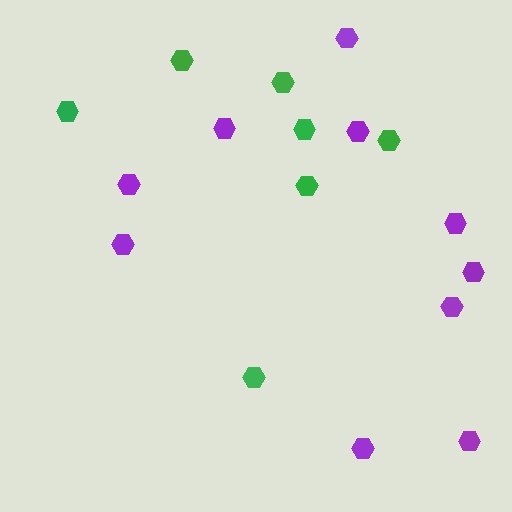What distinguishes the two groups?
There are 2 groups: one group of purple hexagons (10) and one group of green hexagons (7).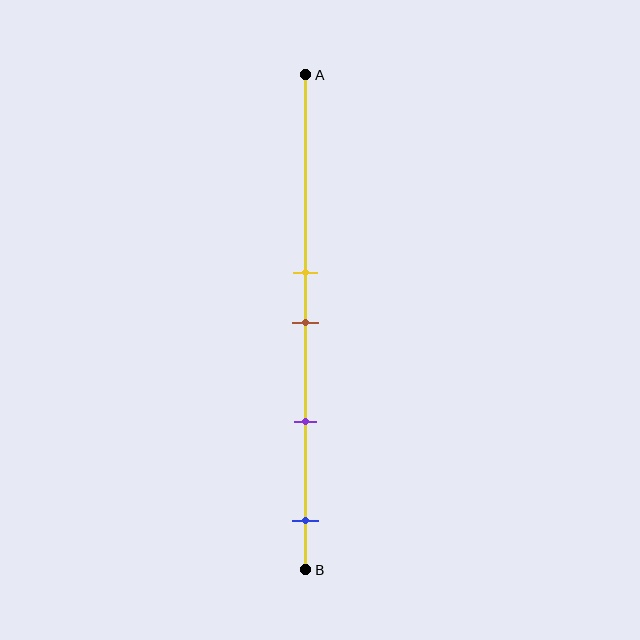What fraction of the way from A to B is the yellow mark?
The yellow mark is approximately 40% (0.4) of the way from A to B.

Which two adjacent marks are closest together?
The yellow and brown marks are the closest adjacent pair.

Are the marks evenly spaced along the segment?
No, the marks are not evenly spaced.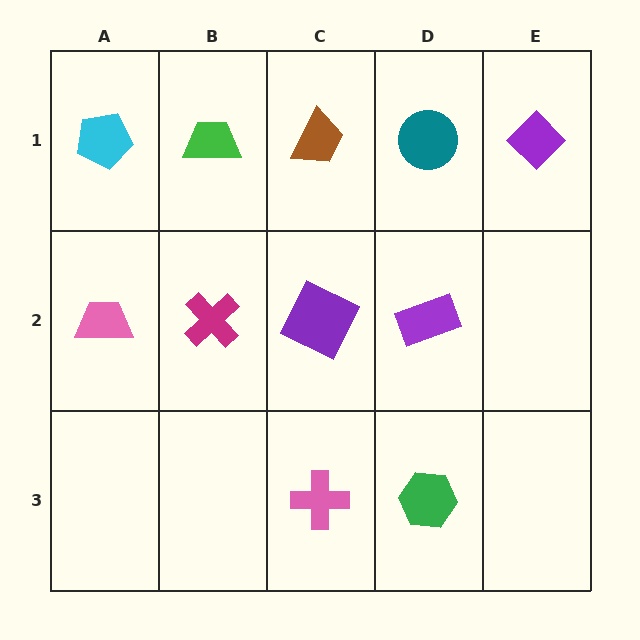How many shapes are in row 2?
4 shapes.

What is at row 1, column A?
A cyan pentagon.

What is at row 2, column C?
A purple square.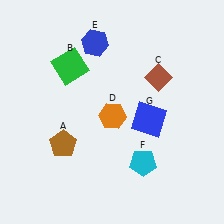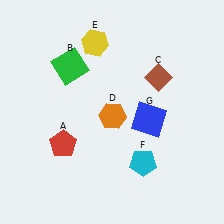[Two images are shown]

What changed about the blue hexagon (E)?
In Image 1, E is blue. In Image 2, it changed to yellow.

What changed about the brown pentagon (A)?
In Image 1, A is brown. In Image 2, it changed to red.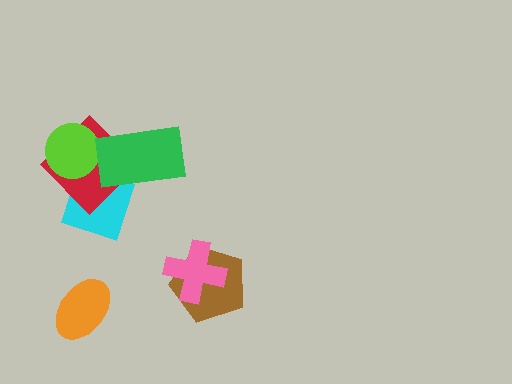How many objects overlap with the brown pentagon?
1 object overlaps with the brown pentagon.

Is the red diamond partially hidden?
Yes, it is partially covered by another shape.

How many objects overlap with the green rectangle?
2 objects overlap with the green rectangle.